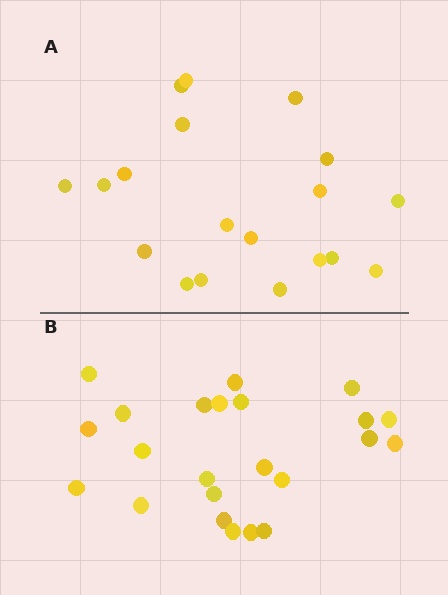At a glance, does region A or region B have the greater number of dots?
Region B (the bottom region) has more dots.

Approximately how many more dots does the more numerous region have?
Region B has about 4 more dots than region A.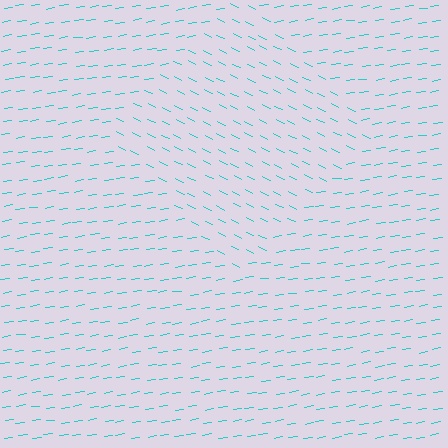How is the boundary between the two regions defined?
The boundary is defined purely by a change in line orientation (approximately 35 degrees difference). All lines are the same color and thickness.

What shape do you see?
I see a diamond.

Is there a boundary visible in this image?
Yes, there is a texture boundary formed by a change in line orientation.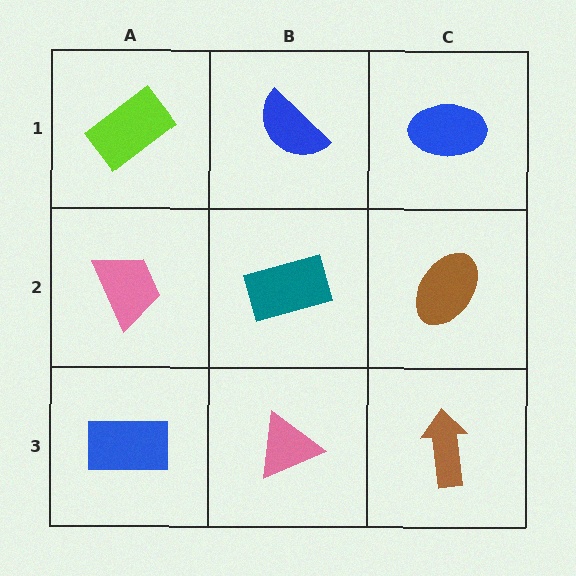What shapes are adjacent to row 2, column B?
A blue semicircle (row 1, column B), a pink triangle (row 3, column B), a pink trapezoid (row 2, column A), a brown ellipse (row 2, column C).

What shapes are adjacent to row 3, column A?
A pink trapezoid (row 2, column A), a pink triangle (row 3, column B).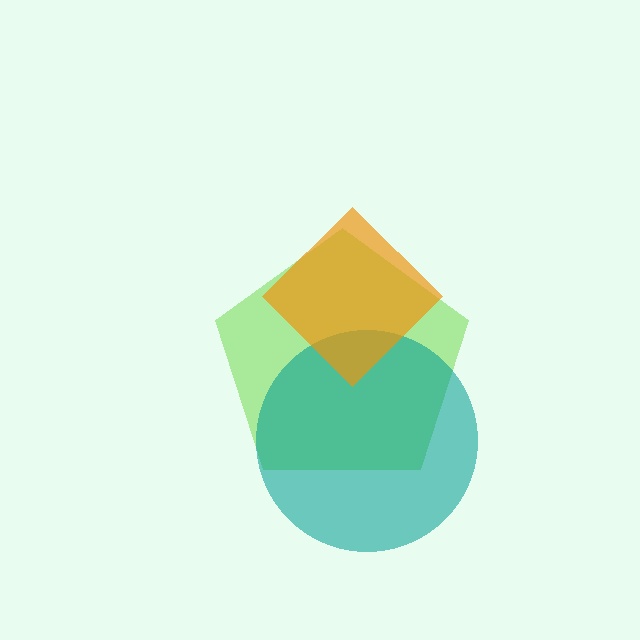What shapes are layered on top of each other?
The layered shapes are: a lime pentagon, a teal circle, an orange diamond.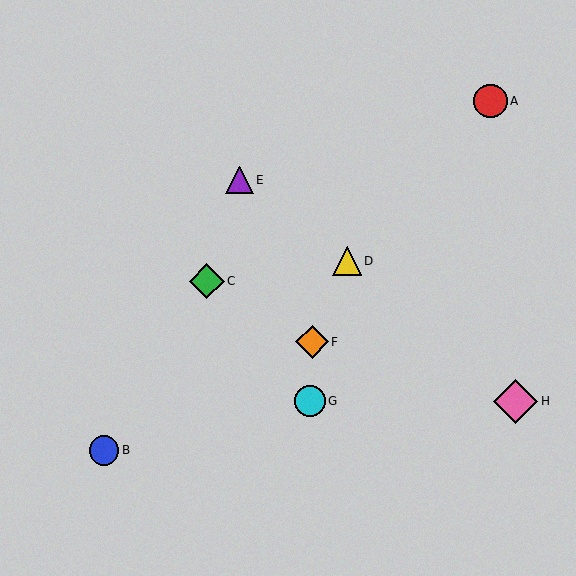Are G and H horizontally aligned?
Yes, both are at y≈401.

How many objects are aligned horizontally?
2 objects (G, H) are aligned horizontally.